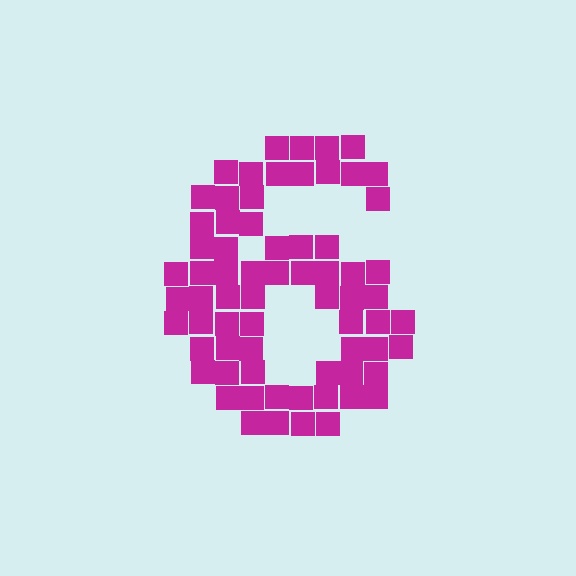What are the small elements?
The small elements are squares.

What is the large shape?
The large shape is the digit 6.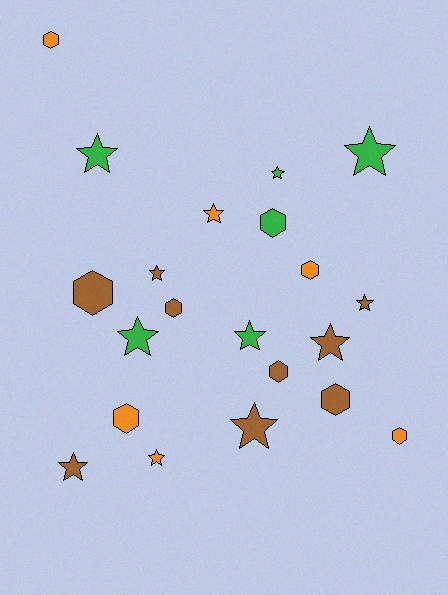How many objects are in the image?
There are 21 objects.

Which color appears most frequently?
Brown, with 9 objects.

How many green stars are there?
There are 5 green stars.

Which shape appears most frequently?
Star, with 12 objects.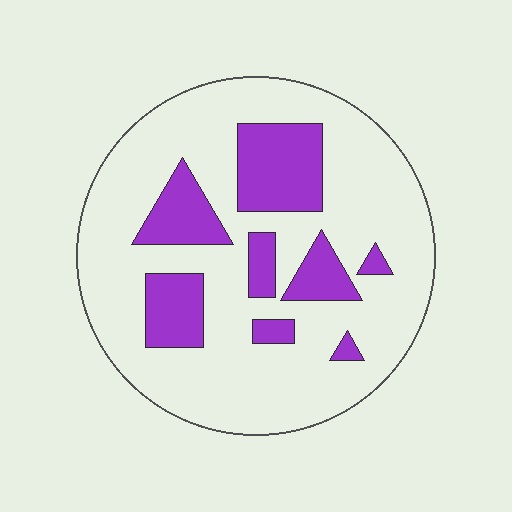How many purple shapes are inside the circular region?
8.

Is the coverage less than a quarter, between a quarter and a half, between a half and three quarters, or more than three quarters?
Less than a quarter.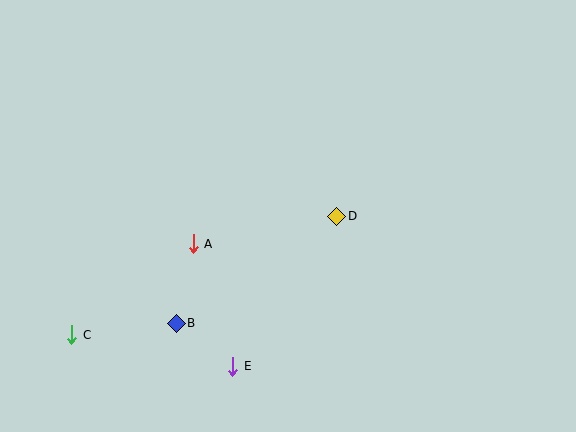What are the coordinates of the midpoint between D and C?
The midpoint between D and C is at (204, 276).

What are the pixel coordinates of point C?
Point C is at (72, 335).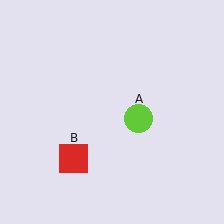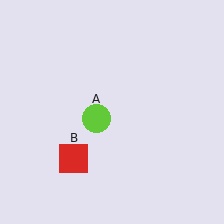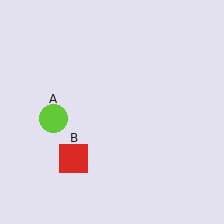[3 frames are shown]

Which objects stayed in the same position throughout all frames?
Red square (object B) remained stationary.